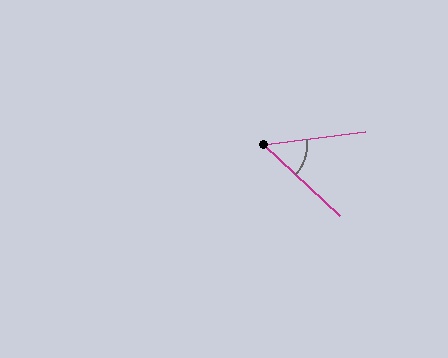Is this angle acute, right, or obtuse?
It is acute.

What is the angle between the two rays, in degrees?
Approximately 50 degrees.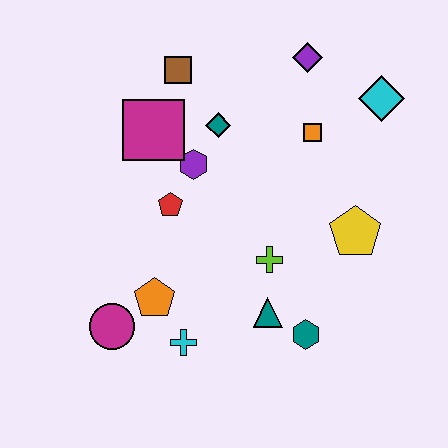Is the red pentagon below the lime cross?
No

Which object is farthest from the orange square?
The magenta circle is farthest from the orange square.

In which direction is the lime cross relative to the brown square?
The lime cross is below the brown square.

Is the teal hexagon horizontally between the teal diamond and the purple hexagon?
No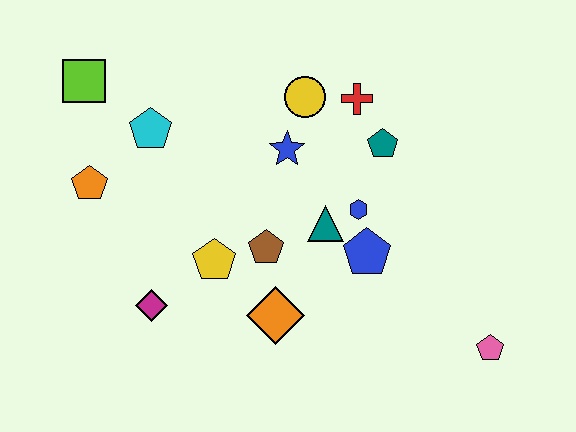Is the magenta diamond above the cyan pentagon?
No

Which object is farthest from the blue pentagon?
The lime square is farthest from the blue pentagon.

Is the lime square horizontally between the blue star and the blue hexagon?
No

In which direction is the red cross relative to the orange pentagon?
The red cross is to the right of the orange pentagon.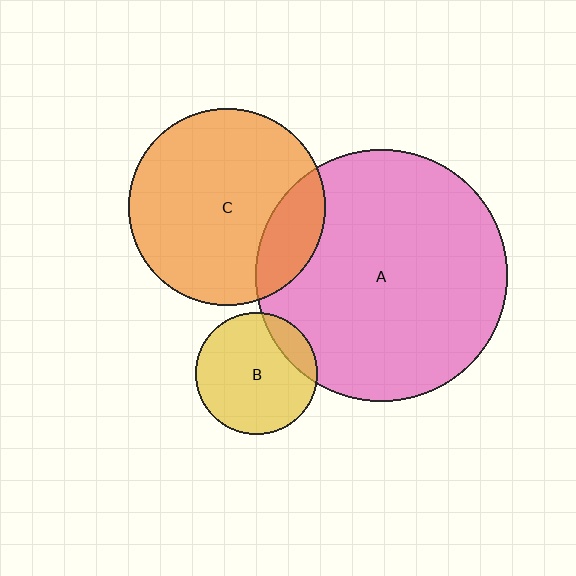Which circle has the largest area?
Circle A (pink).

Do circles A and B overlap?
Yes.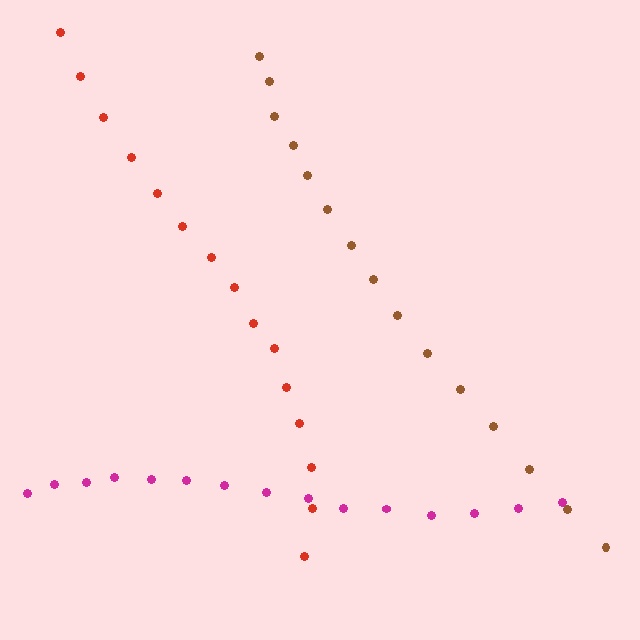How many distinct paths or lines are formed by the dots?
There are 3 distinct paths.